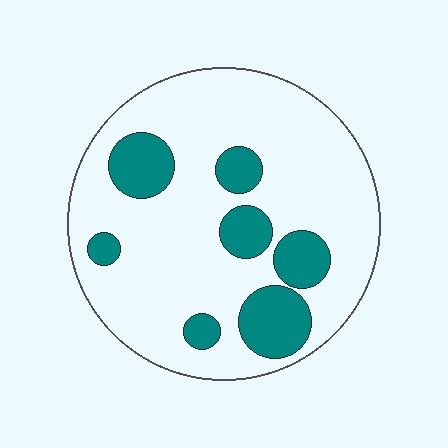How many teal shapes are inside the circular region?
7.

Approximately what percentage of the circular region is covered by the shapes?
Approximately 20%.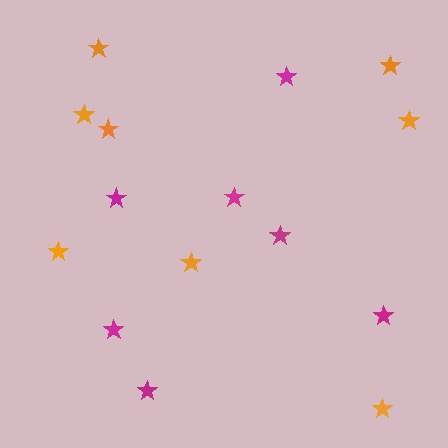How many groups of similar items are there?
There are 2 groups: one group of orange stars (8) and one group of magenta stars (7).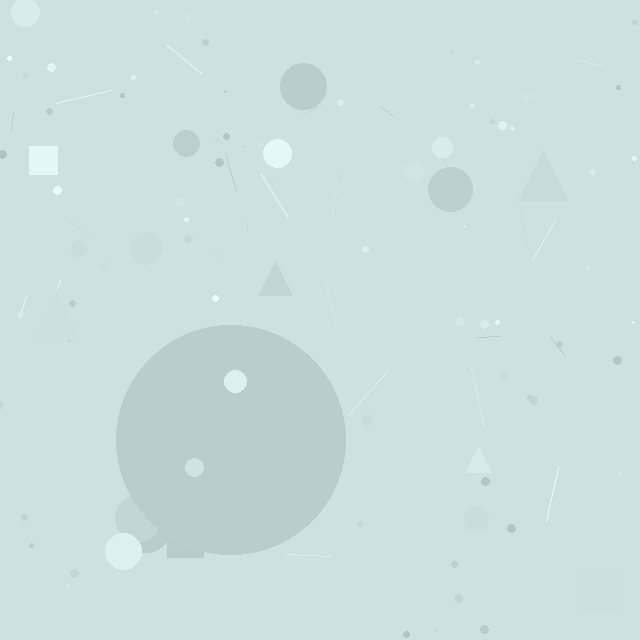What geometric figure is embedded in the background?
A circle is embedded in the background.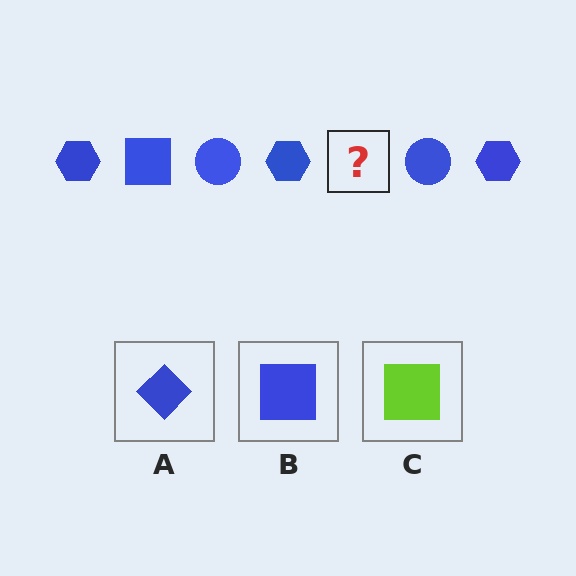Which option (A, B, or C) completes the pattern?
B.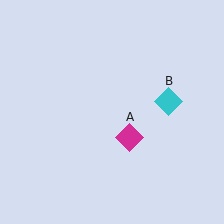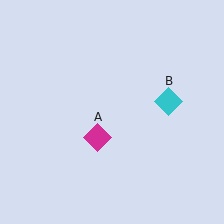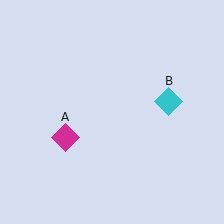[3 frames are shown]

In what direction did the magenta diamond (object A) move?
The magenta diamond (object A) moved left.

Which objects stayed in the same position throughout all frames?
Cyan diamond (object B) remained stationary.